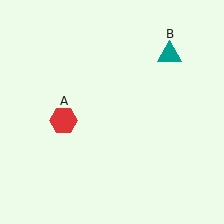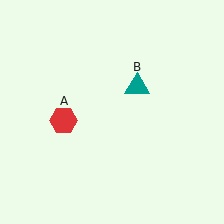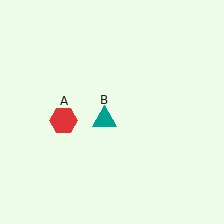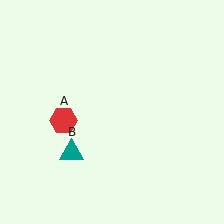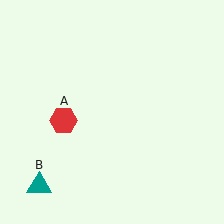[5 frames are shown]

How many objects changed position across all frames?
1 object changed position: teal triangle (object B).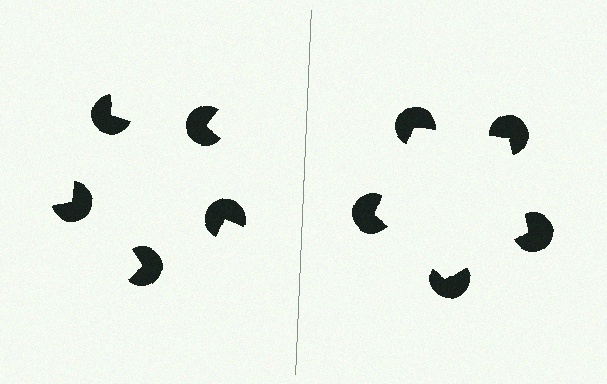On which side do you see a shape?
An illusory pentagon appears on the right side. On the left side the wedge cuts are rotated, so no coherent shape forms.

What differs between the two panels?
The pac-man discs are positioned identically on both sides; only the wedge orientations differ. On the right they align to a pentagon; on the left they are misaligned.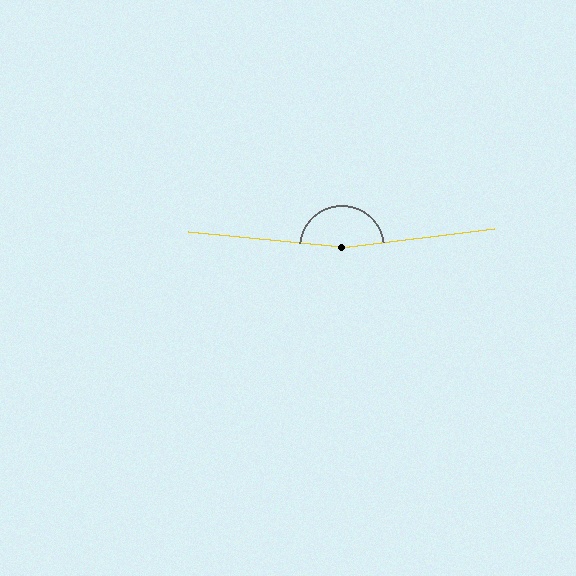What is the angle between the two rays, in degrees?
Approximately 167 degrees.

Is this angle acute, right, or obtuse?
It is obtuse.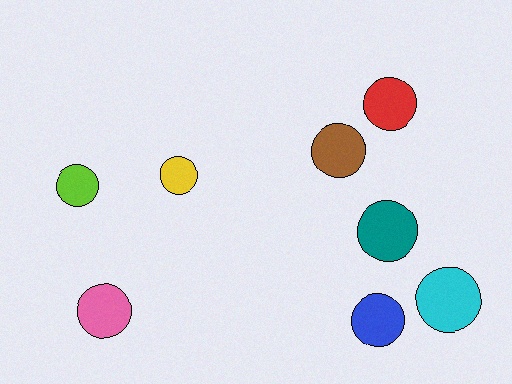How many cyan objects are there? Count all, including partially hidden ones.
There is 1 cyan object.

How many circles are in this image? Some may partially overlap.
There are 8 circles.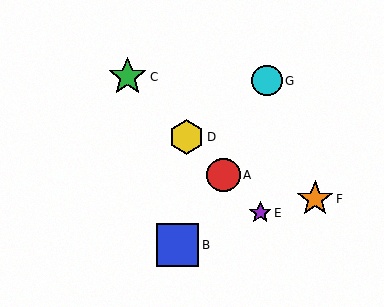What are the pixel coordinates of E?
Object E is at (260, 213).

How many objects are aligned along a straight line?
4 objects (A, C, D, E) are aligned along a straight line.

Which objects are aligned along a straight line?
Objects A, C, D, E are aligned along a straight line.